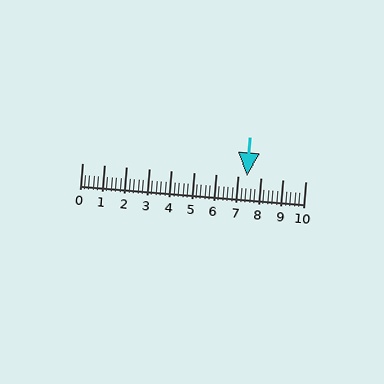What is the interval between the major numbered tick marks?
The major tick marks are spaced 1 units apart.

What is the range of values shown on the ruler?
The ruler shows values from 0 to 10.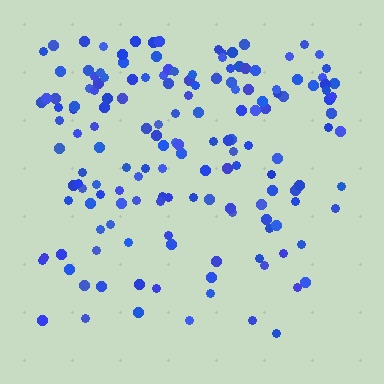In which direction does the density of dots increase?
From bottom to top, with the top side densest.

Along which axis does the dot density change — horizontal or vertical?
Vertical.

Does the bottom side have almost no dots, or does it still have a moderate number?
Still a moderate number, just noticeably fewer than the top.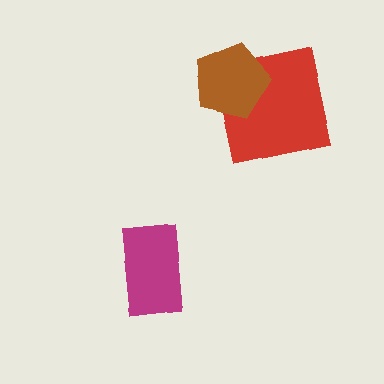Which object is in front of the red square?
The brown pentagon is in front of the red square.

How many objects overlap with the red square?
1 object overlaps with the red square.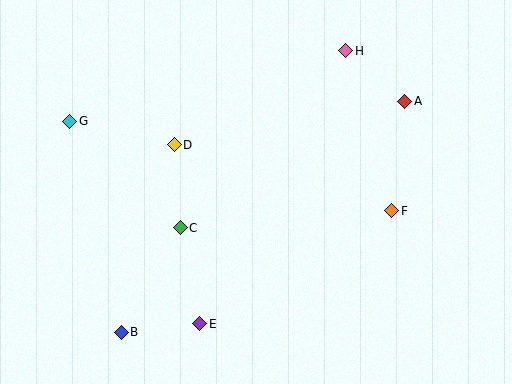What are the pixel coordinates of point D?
Point D is at (174, 145).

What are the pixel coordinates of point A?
Point A is at (405, 101).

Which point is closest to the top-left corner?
Point G is closest to the top-left corner.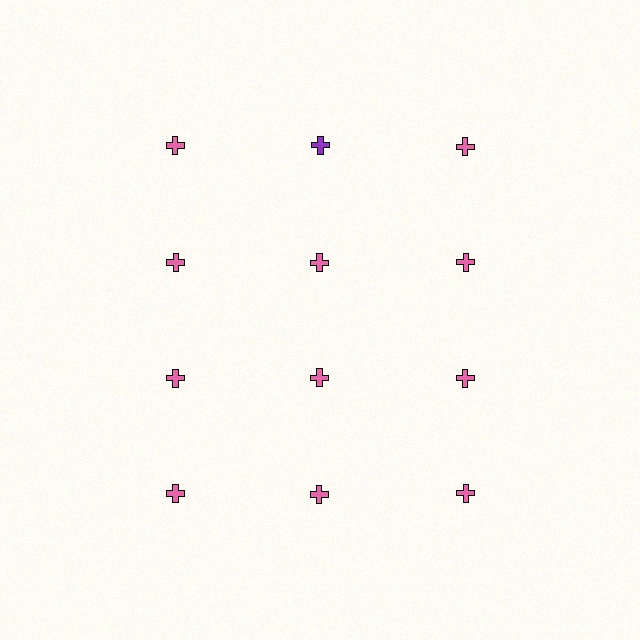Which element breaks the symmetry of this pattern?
The purple cross in the top row, second from left column breaks the symmetry. All other shapes are pink crosses.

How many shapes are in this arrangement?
There are 12 shapes arranged in a grid pattern.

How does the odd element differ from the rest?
It has a different color: purple instead of pink.